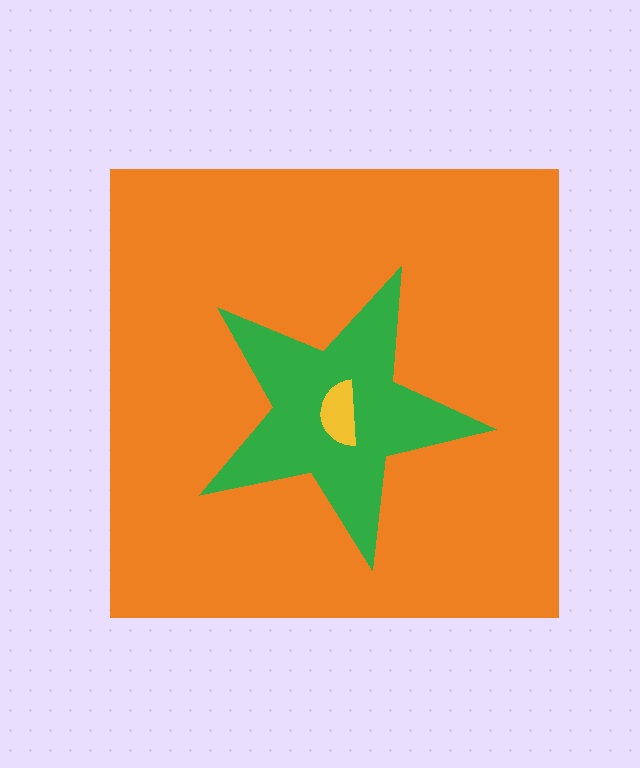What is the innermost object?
The yellow semicircle.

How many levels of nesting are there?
3.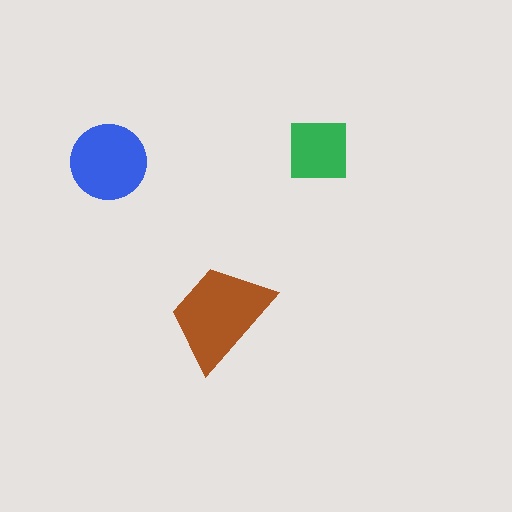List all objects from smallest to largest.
The green square, the blue circle, the brown trapezoid.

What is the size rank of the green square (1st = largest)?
3rd.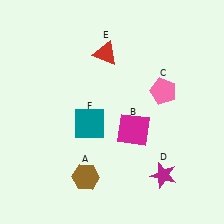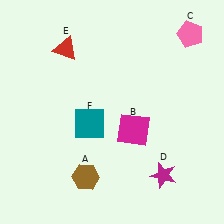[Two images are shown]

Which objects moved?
The objects that moved are: the pink pentagon (C), the red triangle (E).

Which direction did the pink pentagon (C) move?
The pink pentagon (C) moved up.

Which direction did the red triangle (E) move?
The red triangle (E) moved left.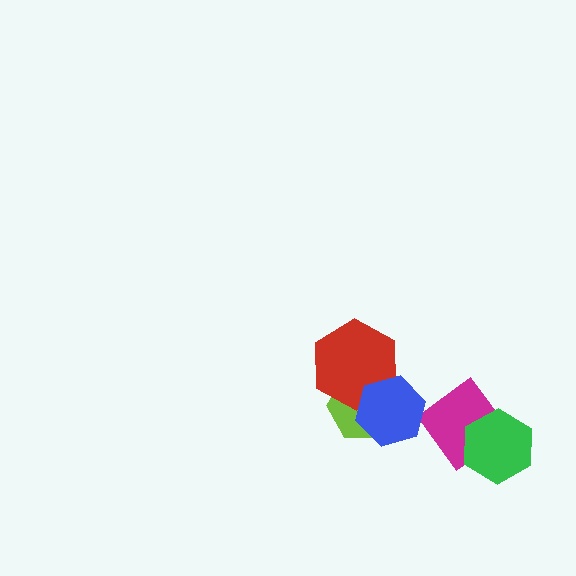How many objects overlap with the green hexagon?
1 object overlaps with the green hexagon.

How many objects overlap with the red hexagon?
2 objects overlap with the red hexagon.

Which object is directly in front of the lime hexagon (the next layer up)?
The red hexagon is directly in front of the lime hexagon.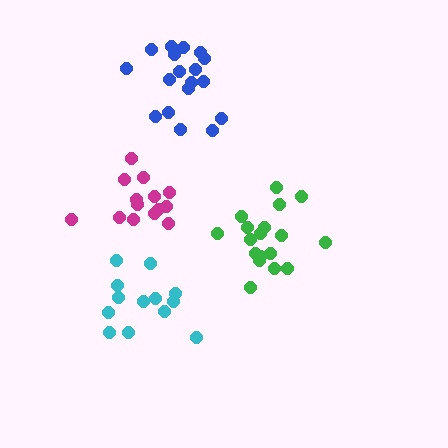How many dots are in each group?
Group 1: 14 dots, Group 2: 13 dots, Group 3: 18 dots, Group 4: 18 dots (63 total).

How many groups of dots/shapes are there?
There are 4 groups.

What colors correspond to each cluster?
The clusters are colored: magenta, cyan, blue, green.